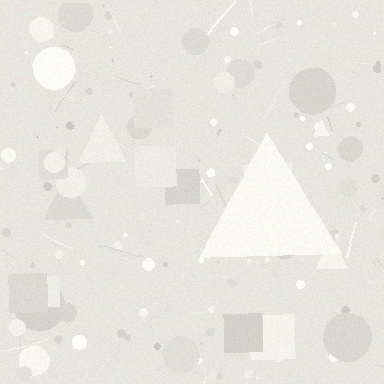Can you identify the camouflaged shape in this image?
The camouflaged shape is a triangle.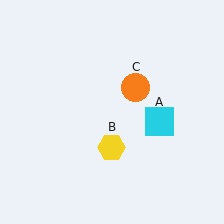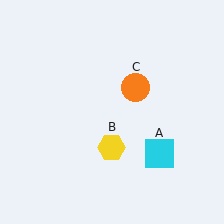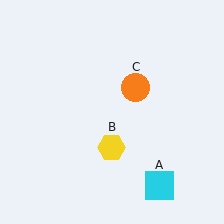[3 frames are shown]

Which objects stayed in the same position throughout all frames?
Yellow hexagon (object B) and orange circle (object C) remained stationary.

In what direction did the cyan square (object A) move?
The cyan square (object A) moved down.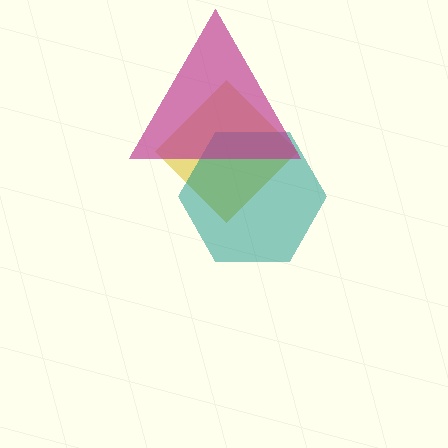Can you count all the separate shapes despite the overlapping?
Yes, there are 3 separate shapes.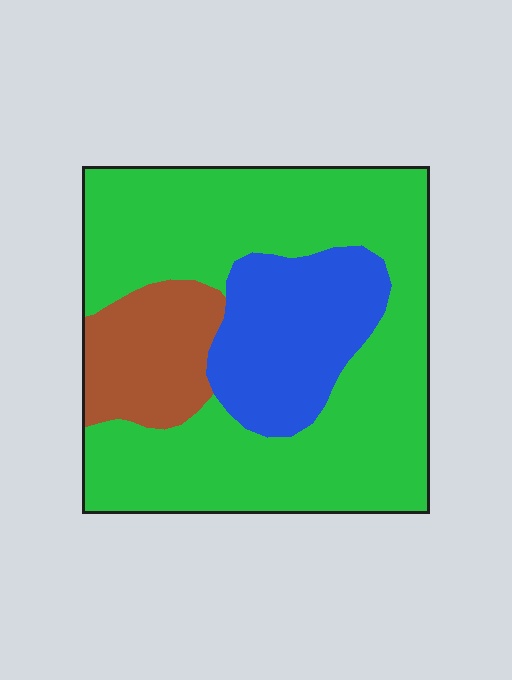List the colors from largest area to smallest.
From largest to smallest: green, blue, brown.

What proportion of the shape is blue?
Blue takes up less than a quarter of the shape.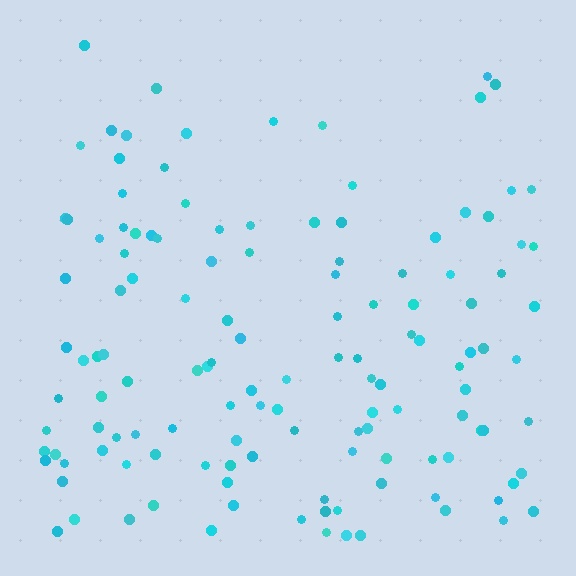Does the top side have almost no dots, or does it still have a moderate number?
Still a moderate number, just noticeably fewer than the bottom.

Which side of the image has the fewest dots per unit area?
The top.